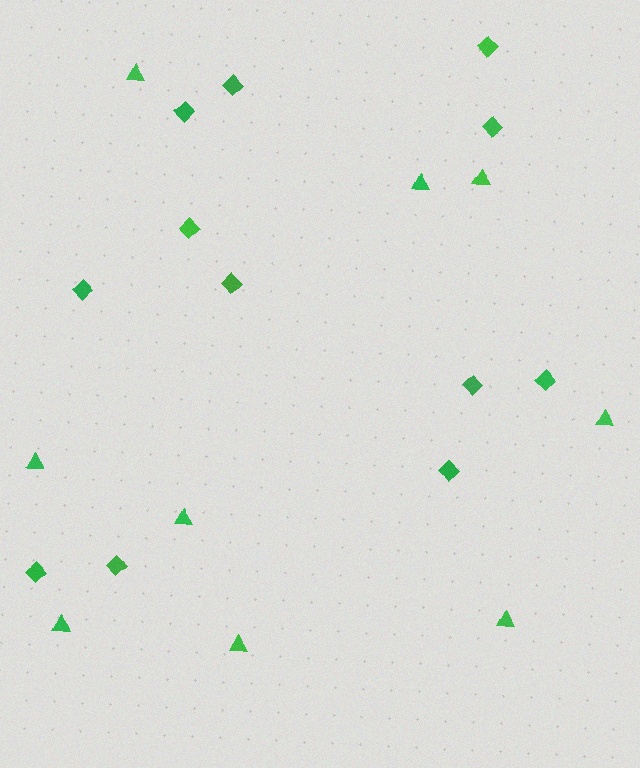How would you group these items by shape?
There are 2 groups: one group of diamonds (12) and one group of triangles (9).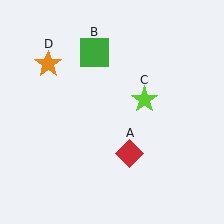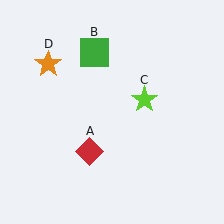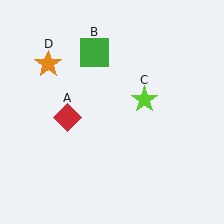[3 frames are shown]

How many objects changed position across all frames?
1 object changed position: red diamond (object A).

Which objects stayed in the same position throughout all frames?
Green square (object B) and lime star (object C) and orange star (object D) remained stationary.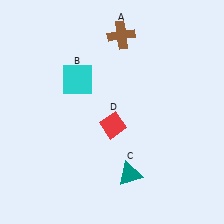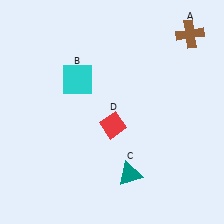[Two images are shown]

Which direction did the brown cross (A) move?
The brown cross (A) moved right.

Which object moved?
The brown cross (A) moved right.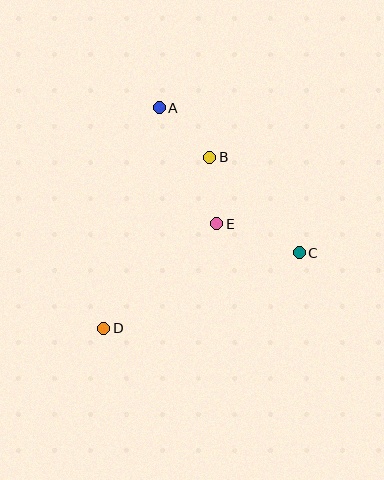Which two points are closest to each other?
Points B and E are closest to each other.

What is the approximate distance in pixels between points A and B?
The distance between A and B is approximately 71 pixels.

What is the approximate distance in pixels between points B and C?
The distance between B and C is approximately 131 pixels.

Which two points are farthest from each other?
Points A and D are farthest from each other.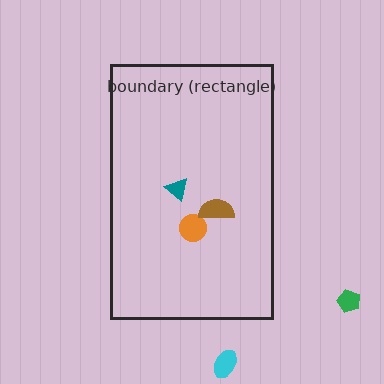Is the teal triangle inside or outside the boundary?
Inside.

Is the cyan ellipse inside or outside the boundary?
Outside.